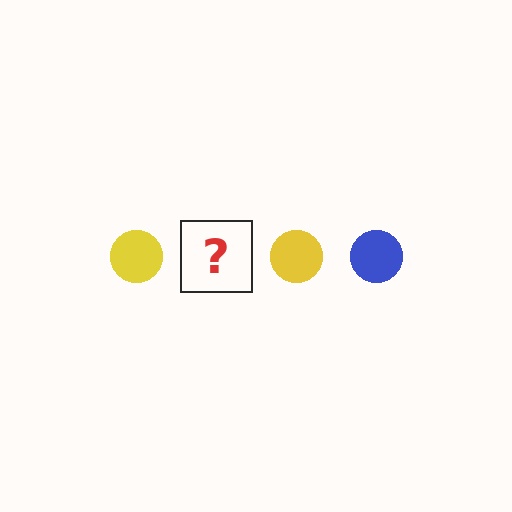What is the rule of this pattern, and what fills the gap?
The rule is that the pattern cycles through yellow, blue circles. The gap should be filled with a blue circle.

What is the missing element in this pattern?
The missing element is a blue circle.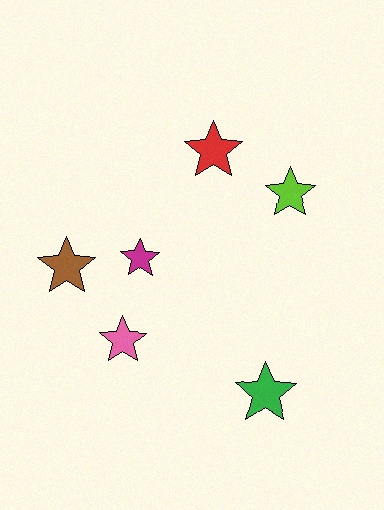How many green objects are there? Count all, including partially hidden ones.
There is 1 green object.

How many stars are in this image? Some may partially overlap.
There are 6 stars.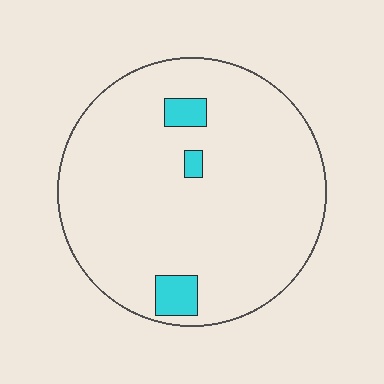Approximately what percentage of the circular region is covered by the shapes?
Approximately 5%.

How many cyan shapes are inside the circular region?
3.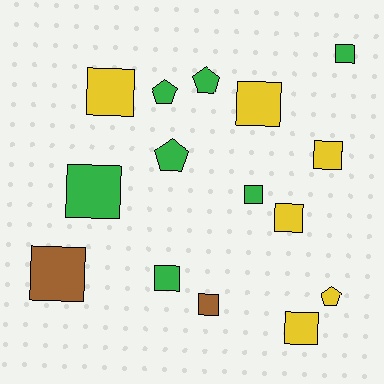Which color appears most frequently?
Green, with 7 objects.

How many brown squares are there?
There are 2 brown squares.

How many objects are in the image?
There are 15 objects.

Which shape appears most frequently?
Square, with 11 objects.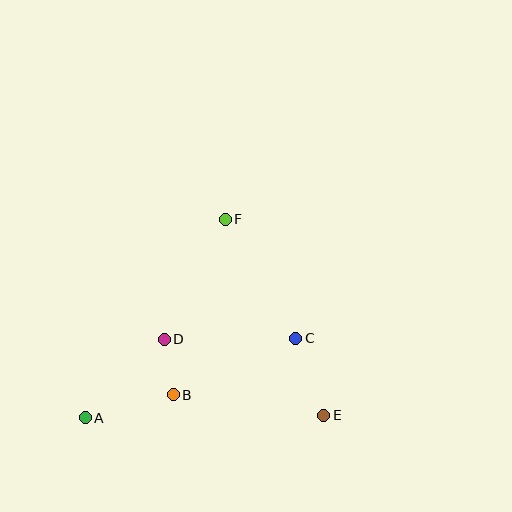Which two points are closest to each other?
Points B and D are closest to each other.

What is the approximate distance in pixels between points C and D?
The distance between C and D is approximately 131 pixels.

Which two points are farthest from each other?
Points A and F are farthest from each other.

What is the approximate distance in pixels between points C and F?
The distance between C and F is approximately 138 pixels.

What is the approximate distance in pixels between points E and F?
The distance between E and F is approximately 219 pixels.